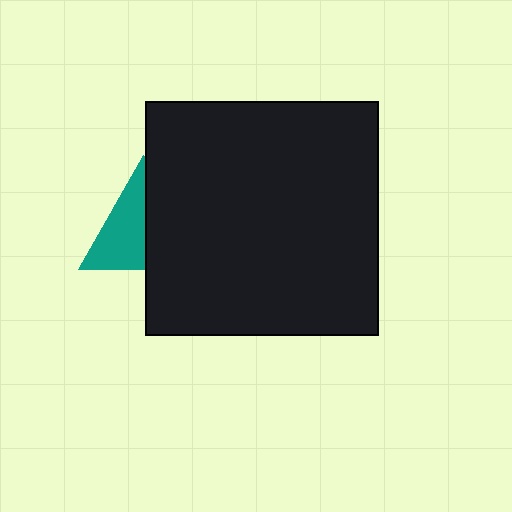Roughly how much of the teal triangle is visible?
About half of it is visible (roughly 53%).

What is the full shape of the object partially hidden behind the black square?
The partially hidden object is a teal triangle.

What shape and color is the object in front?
The object in front is a black square.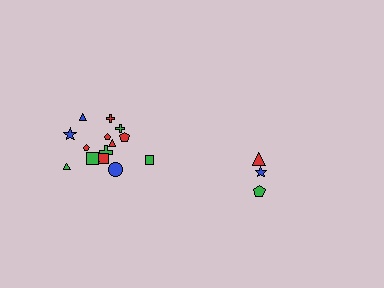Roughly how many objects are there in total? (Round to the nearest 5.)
Roughly 20 objects in total.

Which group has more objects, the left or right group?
The left group.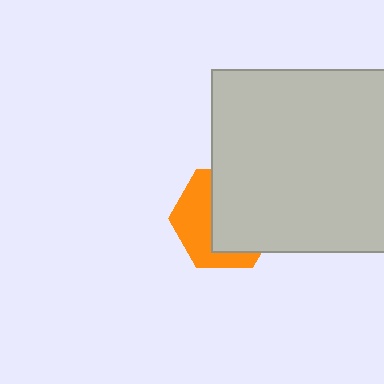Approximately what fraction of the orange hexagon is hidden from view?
Roughly 58% of the orange hexagon is hidden behind the light gray square.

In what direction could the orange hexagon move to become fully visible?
The orange hexagon could move toward the lower-left. That would shift it out from behind the light gray square entirely.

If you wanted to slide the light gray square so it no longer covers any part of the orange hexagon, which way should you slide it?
Slide it toward the upper-right — that is the most direct way to separate the two shapes.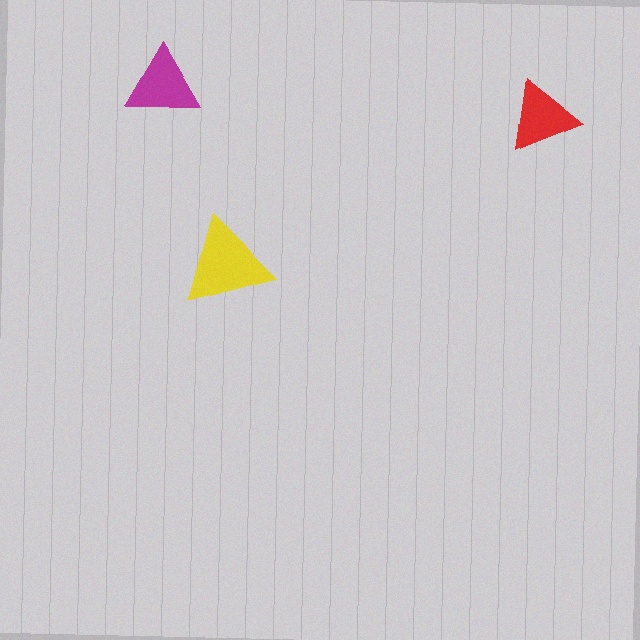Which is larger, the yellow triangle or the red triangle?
The yellow one.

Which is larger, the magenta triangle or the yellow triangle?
The yellow one.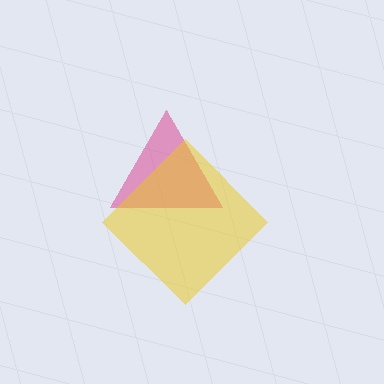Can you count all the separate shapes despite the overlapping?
Yes, there are 2 separate shapes.